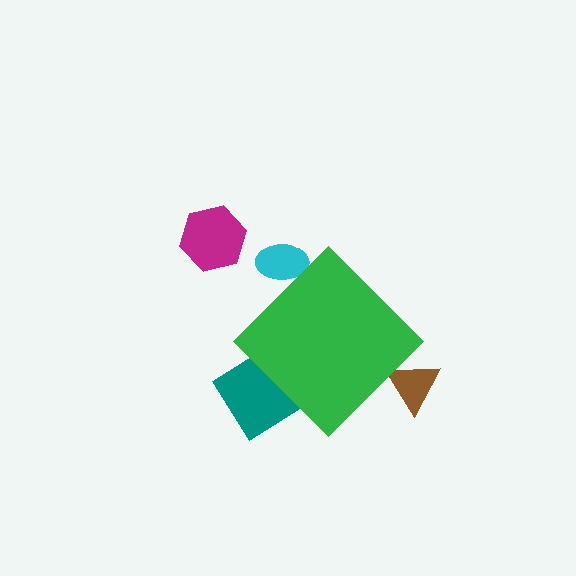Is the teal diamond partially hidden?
Yes, the teal diamond is partially hidden behind the green diamond.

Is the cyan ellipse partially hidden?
Yes, the cyan ellipse is partially hidden behind the green diamond.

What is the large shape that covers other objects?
A green diamond.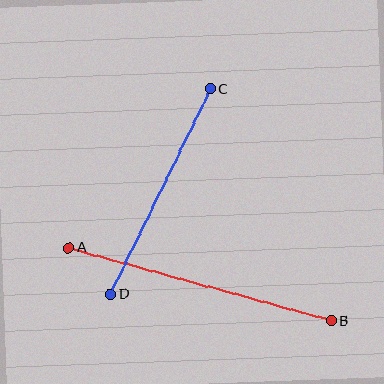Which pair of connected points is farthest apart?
Points A and B are farthest apart.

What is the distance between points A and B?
The distance is approximately 272 pixels.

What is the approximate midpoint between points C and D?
The midpoint is at approximately (160, 192) pixels.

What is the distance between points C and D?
The distance is approximately 229 pixels.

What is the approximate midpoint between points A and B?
The midpoint is at approximately (200, 284) pixels.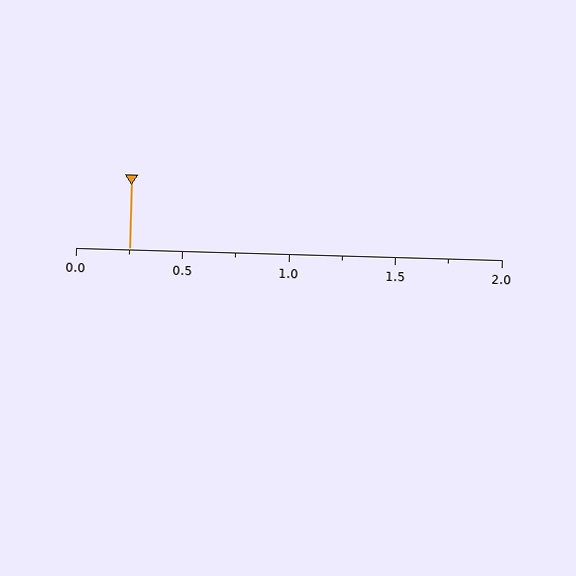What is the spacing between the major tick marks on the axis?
The major ticks are spaced 0.5 apart.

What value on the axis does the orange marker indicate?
The marker indicates approximately 0.25.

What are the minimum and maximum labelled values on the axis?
The axis runs from 0.0 to 2.0.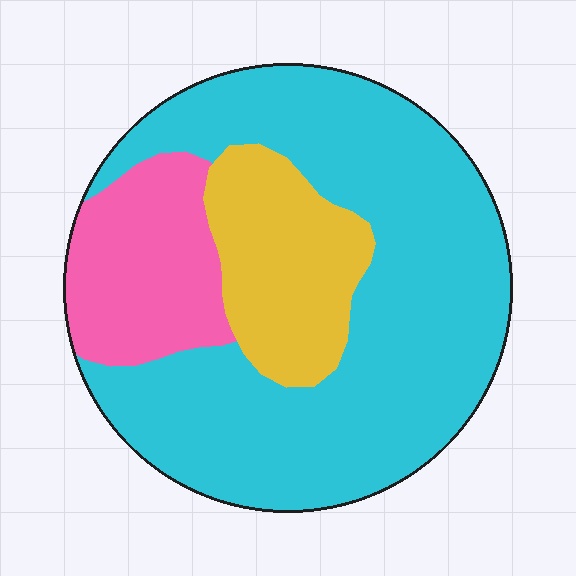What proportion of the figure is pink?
Pink takes up less than a quarter of the figure.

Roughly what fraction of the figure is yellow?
Yellow covers roughly 20% of the figure.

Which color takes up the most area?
Cyan, at roughly 65%.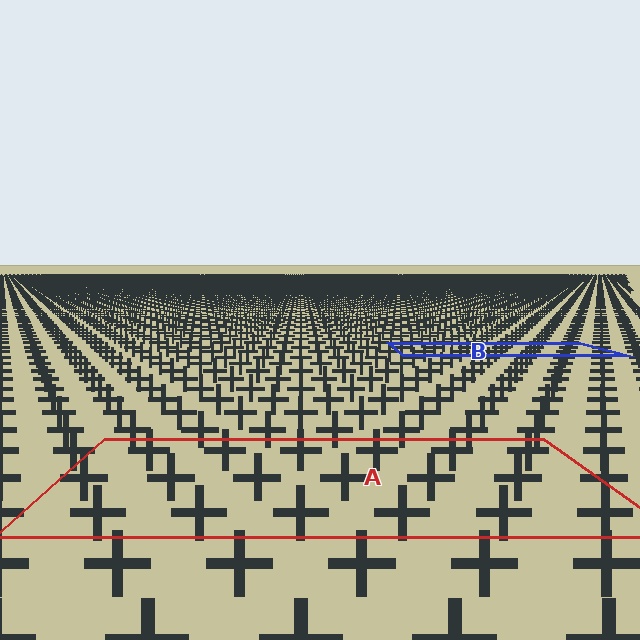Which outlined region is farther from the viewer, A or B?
Region B is farther from the viewer — the texture elements inside it appear smaller and more densely packed.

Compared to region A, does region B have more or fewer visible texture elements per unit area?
Region B has more texture elements per unit area — they are packed more densely because it is farther away.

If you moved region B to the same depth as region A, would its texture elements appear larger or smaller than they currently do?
They would appear larger. At a closer depth, the same texture elements are projected at a bigger on-screen size.